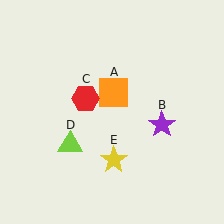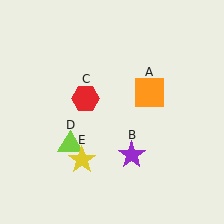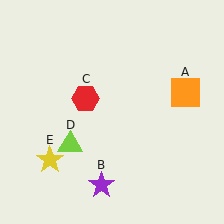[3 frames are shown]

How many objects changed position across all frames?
3 objects changed position: orange square (object A), purple star (object B), yellow star (object E).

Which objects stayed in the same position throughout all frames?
Red hexagon (object C) and lime triangle (object D) remained stationary.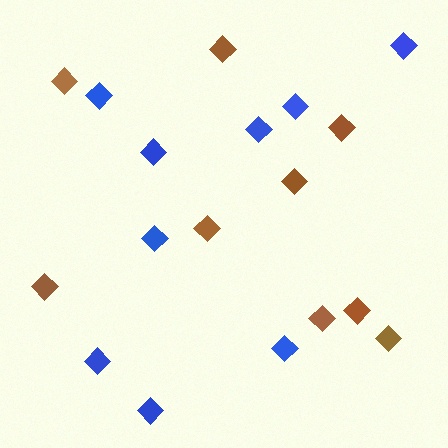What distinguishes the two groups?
There are 2 groups: one group of blue diamonds (9) and one group of brown diamonds (9).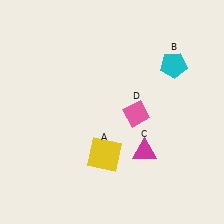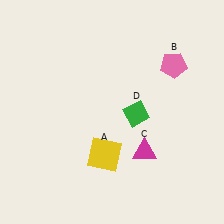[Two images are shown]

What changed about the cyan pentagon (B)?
In Image 1, B is cyan. In Image 2, it changed to pink.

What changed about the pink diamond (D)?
In Image 1, D is pink. In Image 2, it changed to green.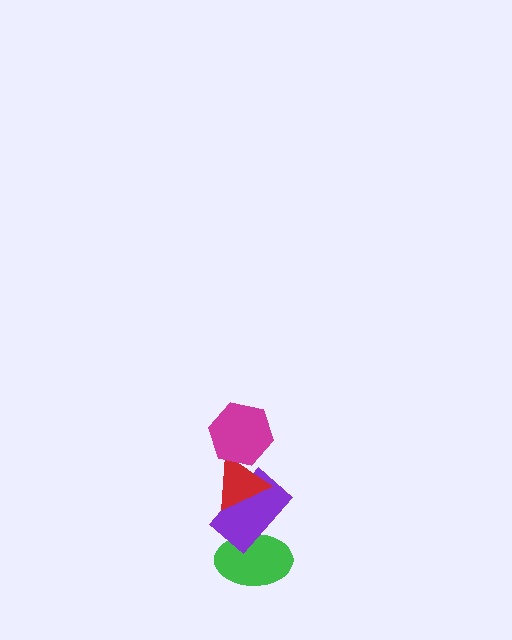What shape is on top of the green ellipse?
The purple rectangle is on top of the green ellipse.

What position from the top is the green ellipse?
The green ellipse is 4th from the top.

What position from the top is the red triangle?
The red triangle is 2nd from the top.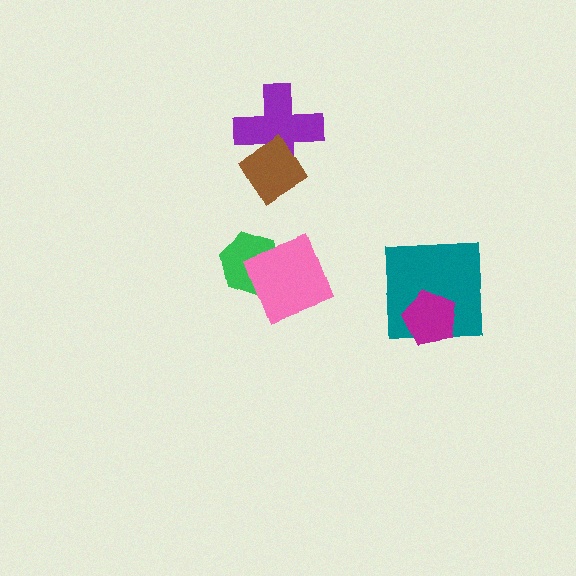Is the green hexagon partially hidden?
Yes, it is partially covered by another shape.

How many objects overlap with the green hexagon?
1 object overlaps with the green hexagon.